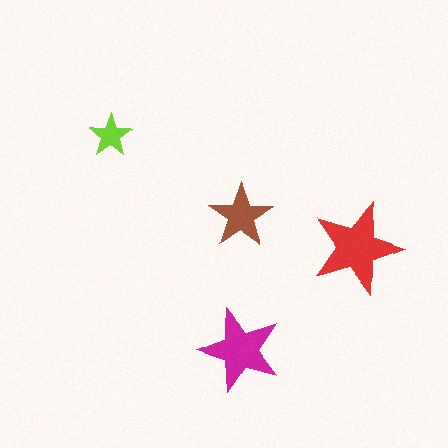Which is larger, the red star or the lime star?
The red one.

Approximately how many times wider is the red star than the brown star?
About 1.5 times wider.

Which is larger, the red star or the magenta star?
The red one.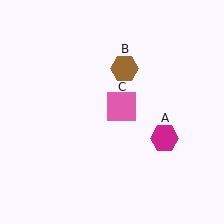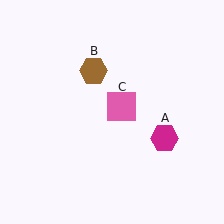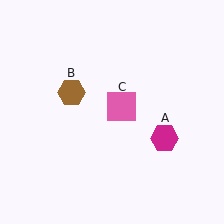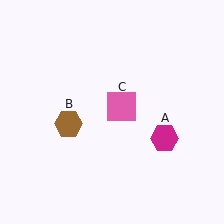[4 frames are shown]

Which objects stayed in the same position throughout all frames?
Magenta hexagon (object A) and pink square (object C) remained stationary.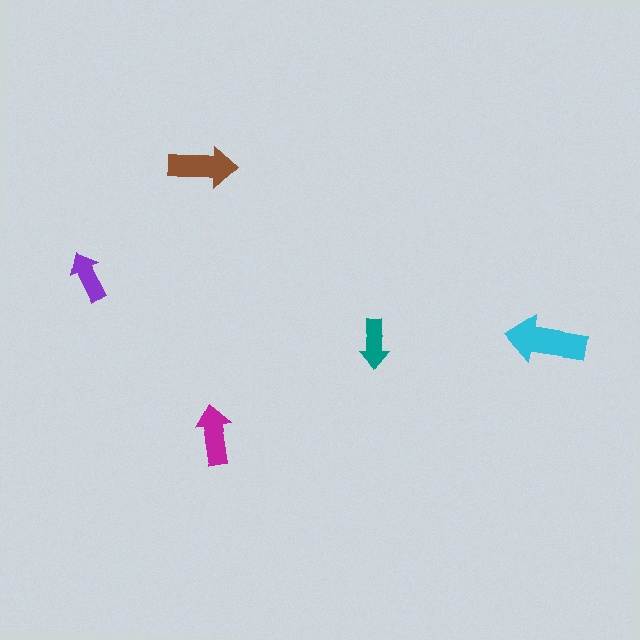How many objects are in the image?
There are 5 objects in the image.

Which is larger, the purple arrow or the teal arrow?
The purple one.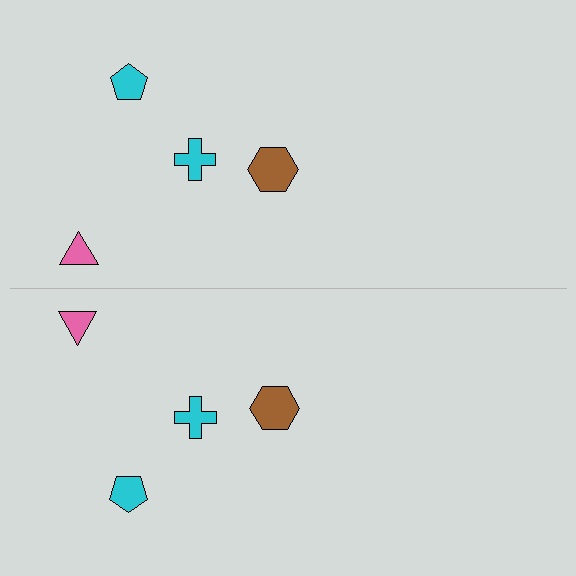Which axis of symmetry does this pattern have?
The pattern has a horizontal axis of symmetry running through the center of the image.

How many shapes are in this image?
There are 8 shapes in this image.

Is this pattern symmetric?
Yes, this pattern has bilateral (reflection) symmetry.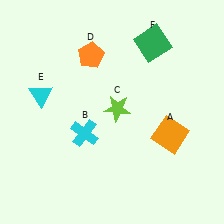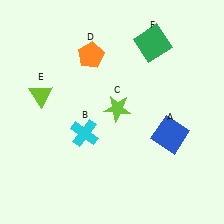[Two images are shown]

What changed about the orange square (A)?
In Image 1, A is orange. In Image 2, it changed to blue.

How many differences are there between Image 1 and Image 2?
There are 2 differences between the two images.